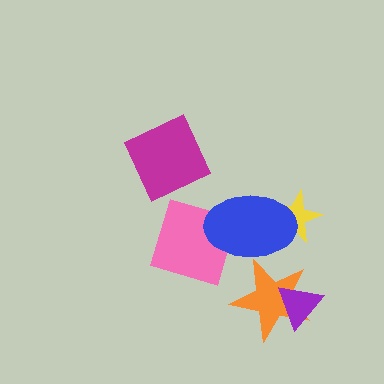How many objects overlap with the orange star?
2 objects overlap with the orange star.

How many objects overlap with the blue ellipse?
3 objects overlap with the blue ellipse.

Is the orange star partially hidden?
Yes, it is partially covered by another shape.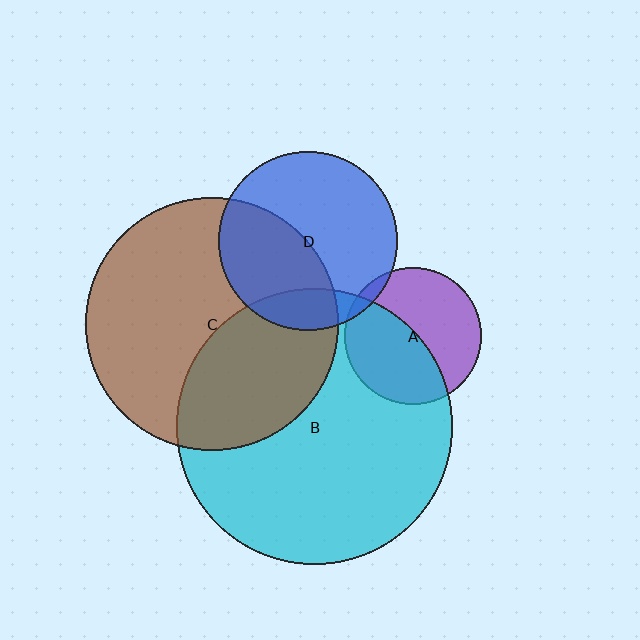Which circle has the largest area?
Circle B (cyan).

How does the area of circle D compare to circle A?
Approximately 1.7 times.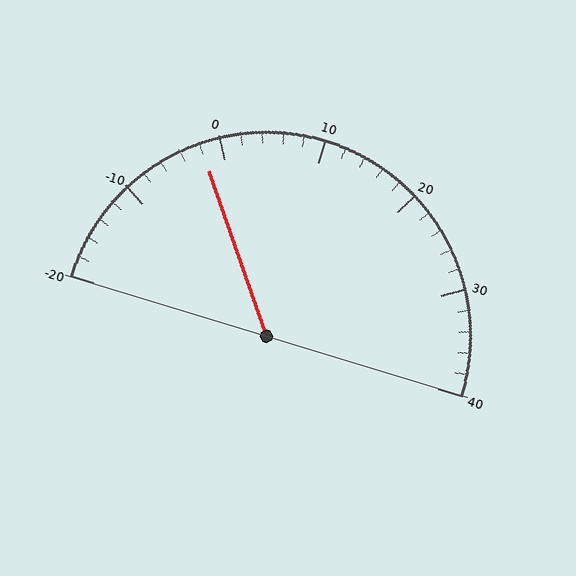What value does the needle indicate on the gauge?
The needle indicates approximately -2.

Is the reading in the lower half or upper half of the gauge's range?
The reading is in the lower half of the range (-20 to 40).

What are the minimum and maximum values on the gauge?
The gauge ranges from -20 to 40.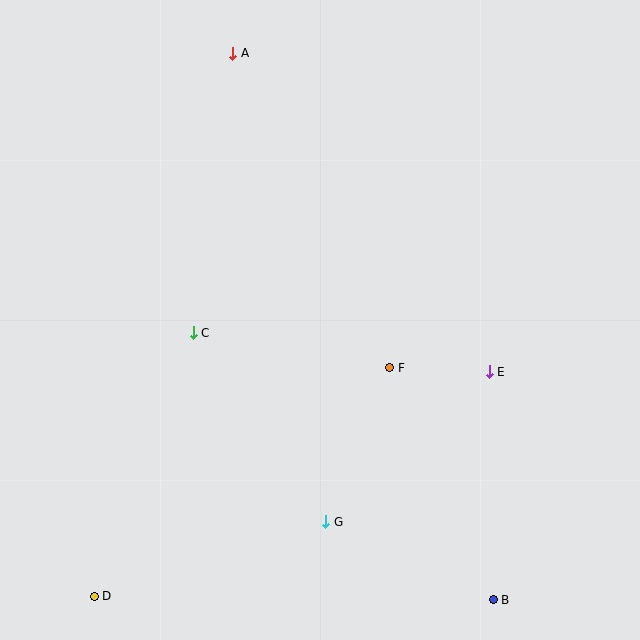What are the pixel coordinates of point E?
Point E is at (489, 372).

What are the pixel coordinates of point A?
Point A is at (233, 53).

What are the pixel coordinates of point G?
Point G is at (326, 522).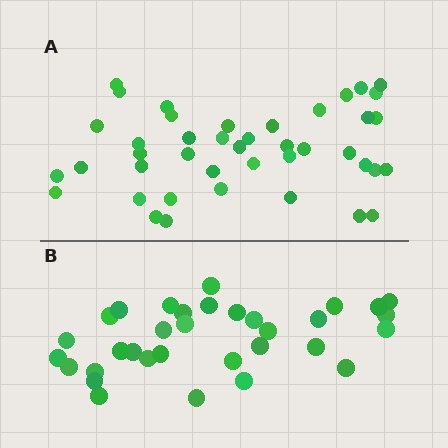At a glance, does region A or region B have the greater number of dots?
Region A (the top region) has more dots.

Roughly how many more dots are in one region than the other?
Region A has roughly 8 or so more dots than region B.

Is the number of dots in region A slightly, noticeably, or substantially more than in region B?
Region A has noticeably more, but not dramatically so. The ratio is roughly 1.3 to 1.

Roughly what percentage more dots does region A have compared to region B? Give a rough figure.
About 25% more.